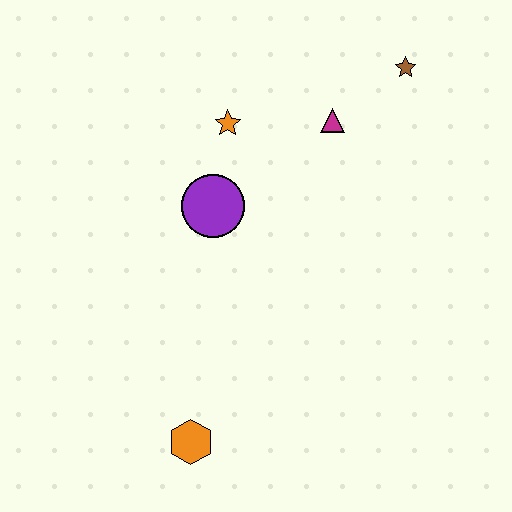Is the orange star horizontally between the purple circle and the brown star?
Yes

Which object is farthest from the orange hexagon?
The brown star is farthest from the orange hexagon.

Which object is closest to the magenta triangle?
The brown star is closest to the magenta triangle.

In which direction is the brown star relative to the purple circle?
The brown star is to the right of the purple circle.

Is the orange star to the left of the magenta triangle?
Yes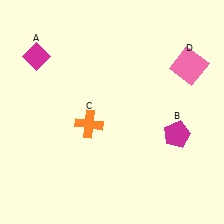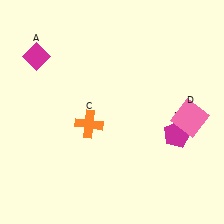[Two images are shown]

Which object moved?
The pink square (D) moved down.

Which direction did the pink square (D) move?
The pink square (D) moved down.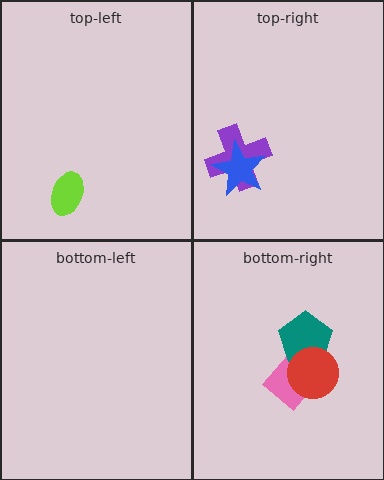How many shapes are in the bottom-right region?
3.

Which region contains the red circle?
The bottom-right region.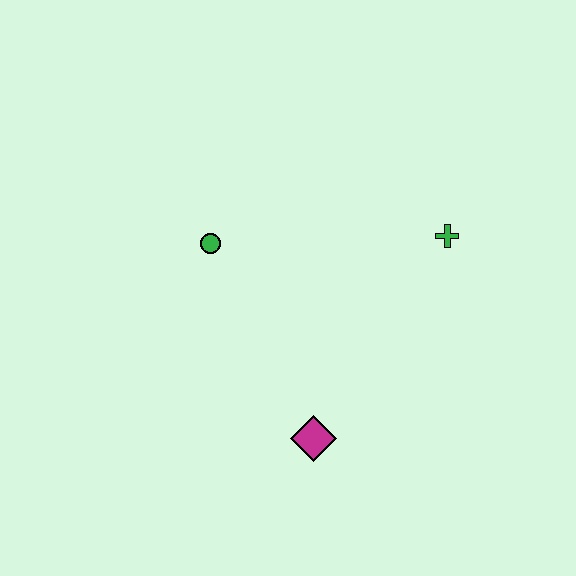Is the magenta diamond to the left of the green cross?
Yes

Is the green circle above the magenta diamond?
Yes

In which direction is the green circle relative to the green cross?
The green circle is to the left of the green cross.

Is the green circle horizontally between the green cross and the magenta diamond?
No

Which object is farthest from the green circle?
The green cross is farthest from the green circle.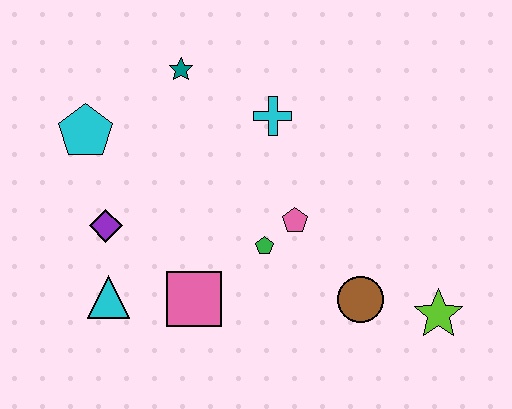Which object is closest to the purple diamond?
The cyan triangle is closest to the purple diamond.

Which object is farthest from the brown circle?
The cyan pentagon is farthest from the brown circle.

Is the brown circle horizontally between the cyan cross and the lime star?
Yes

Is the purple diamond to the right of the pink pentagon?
No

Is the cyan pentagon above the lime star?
Yes